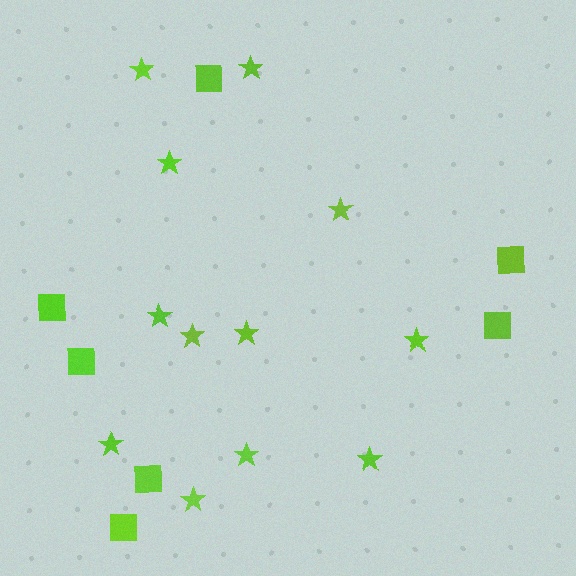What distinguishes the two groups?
There are 2 groups: one group of squares (7) and one group of stars (12).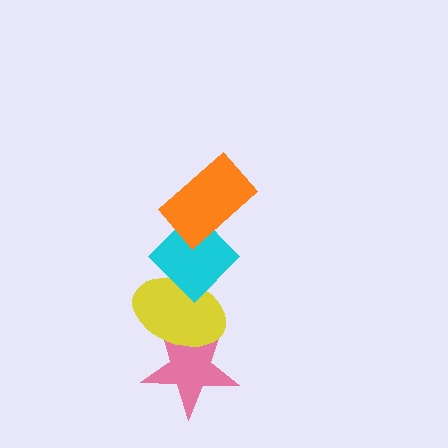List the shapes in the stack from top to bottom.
From top to bottom: the orange rectangle, the cyan diamond, the yellow ellipse, the pink star.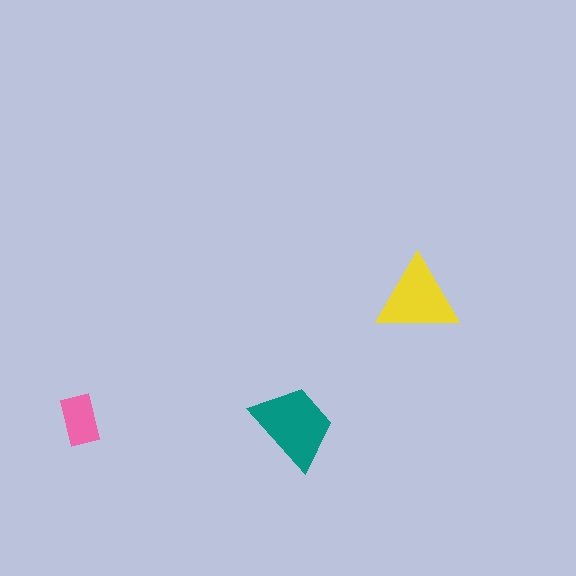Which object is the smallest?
The pink rectangle.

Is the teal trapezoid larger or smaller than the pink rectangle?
Larger.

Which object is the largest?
The teal trapezoid.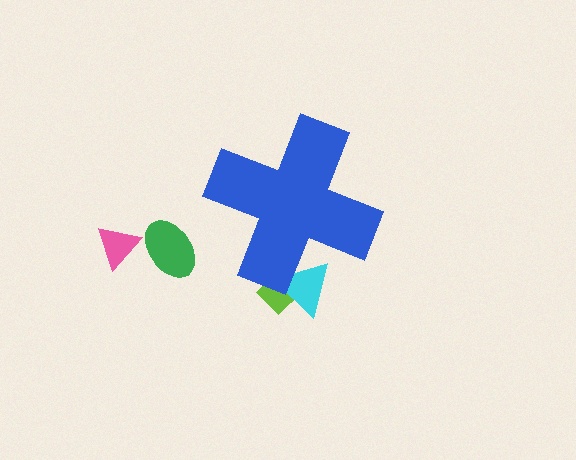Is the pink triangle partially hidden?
No, the pink triangle is fully visible.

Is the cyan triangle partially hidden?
Yes, the cyan triangle is partially hidden behind the blue cross.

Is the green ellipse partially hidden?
No, the green ellipse is fully visible.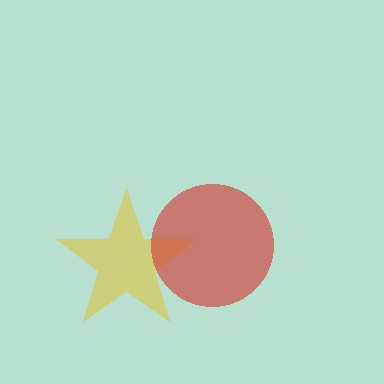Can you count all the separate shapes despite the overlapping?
Yes, there are 2 separate shapes.